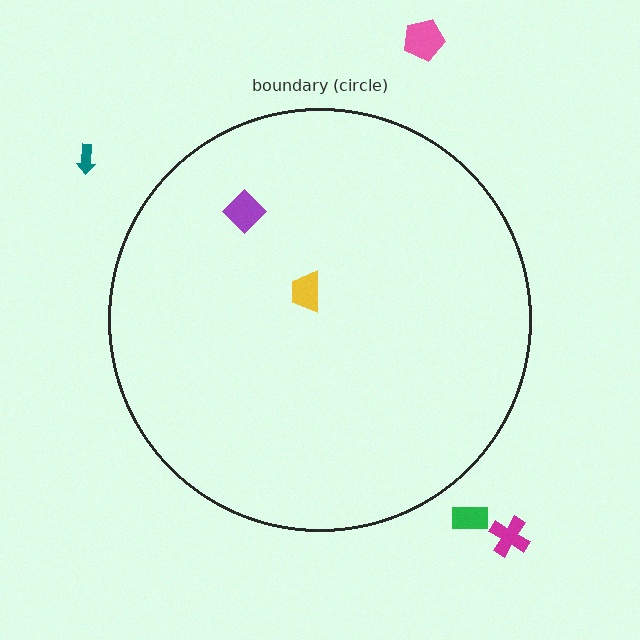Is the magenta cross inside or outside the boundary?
Outside.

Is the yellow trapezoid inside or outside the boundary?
Inside.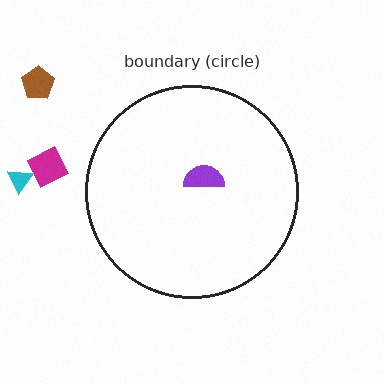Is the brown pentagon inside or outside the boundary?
Outside.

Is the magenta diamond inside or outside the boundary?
Outside.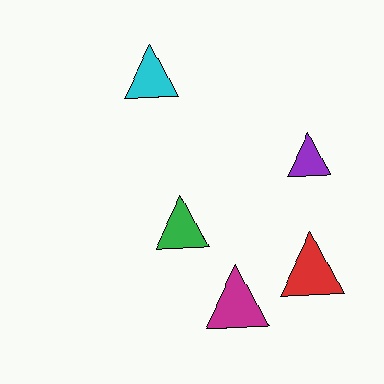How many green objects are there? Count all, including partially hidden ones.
There is 1 green object.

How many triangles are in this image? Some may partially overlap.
There are 5 triangles.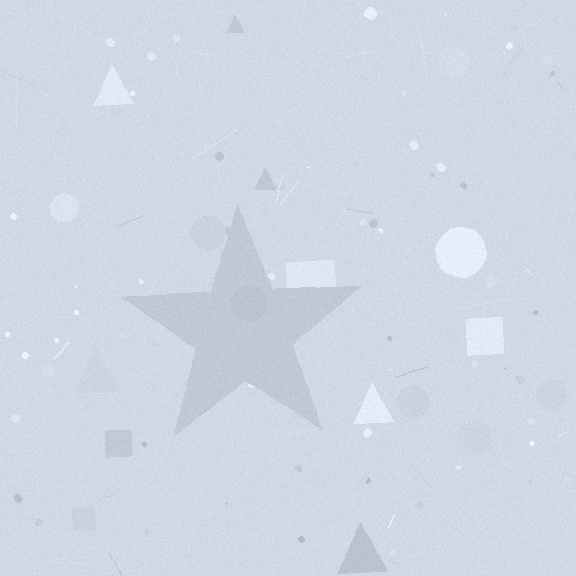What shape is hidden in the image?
A star is hidden in the image.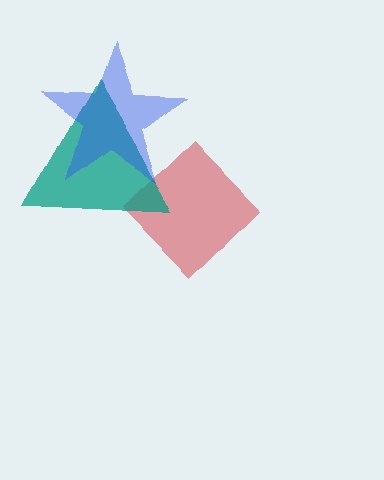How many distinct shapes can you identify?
There are 3 distinct shapes: a red diamond, a teal triangle, a blue star.